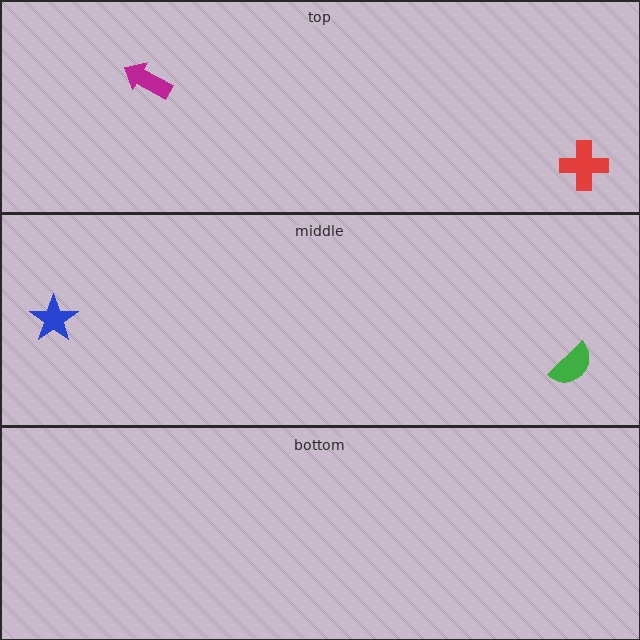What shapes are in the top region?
The red cross, the magenta arrow.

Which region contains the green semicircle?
The middle region.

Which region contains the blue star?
The middle region.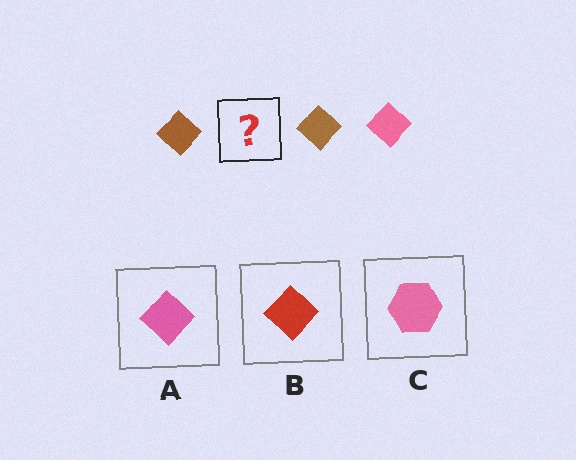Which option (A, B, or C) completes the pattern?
A.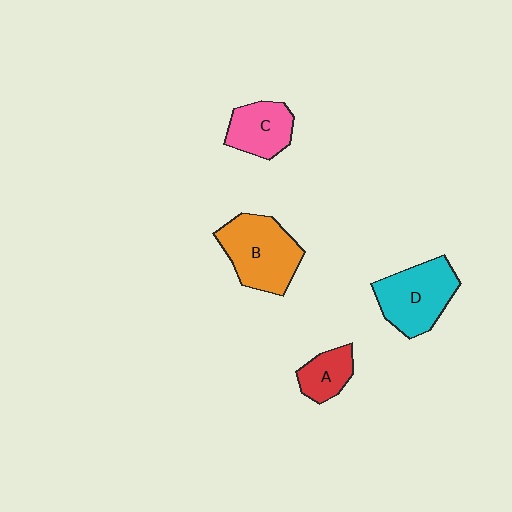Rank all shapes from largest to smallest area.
From largest to smallest: B (orange), D (cyan), C (pink), A (red).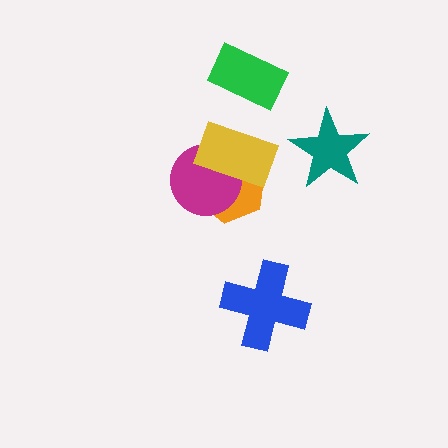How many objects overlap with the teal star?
0 objects overlap with the teal star.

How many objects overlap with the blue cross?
0 objects overlap with the blue cross.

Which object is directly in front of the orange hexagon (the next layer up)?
The magenta circle is directly in front of the orange hexagon.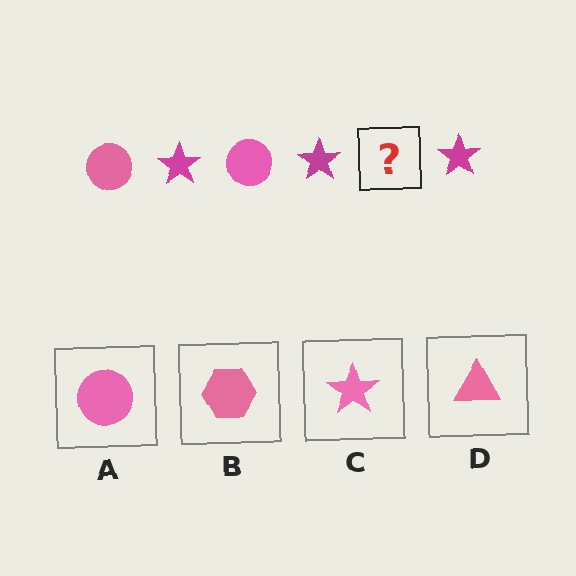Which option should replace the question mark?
Option A.